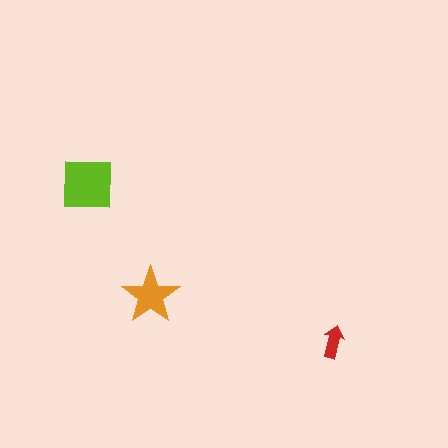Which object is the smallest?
The red arrow.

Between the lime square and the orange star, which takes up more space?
The lime square.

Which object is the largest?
The lime square.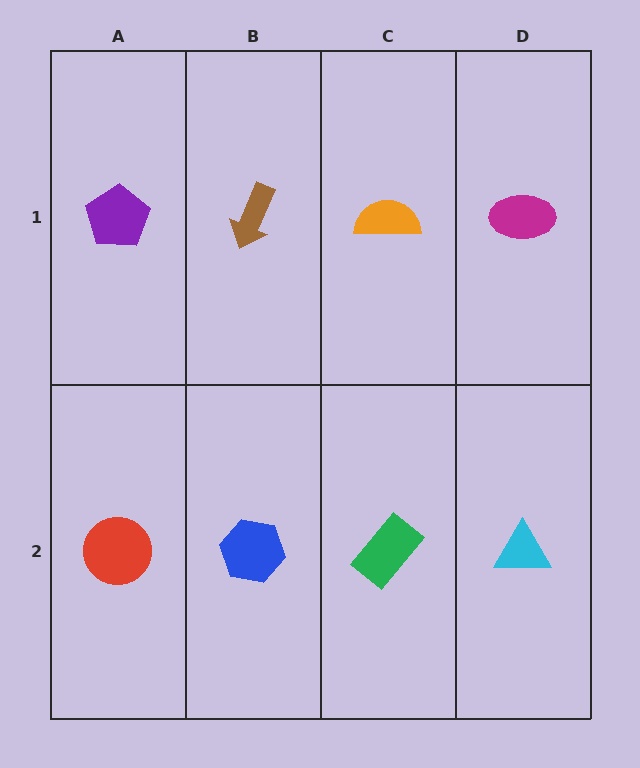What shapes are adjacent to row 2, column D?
A magenta ellipse (row 1, column D), a green rectangle (row 2, column C).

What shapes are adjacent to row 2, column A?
A purple pentagon (row 1, column A), a blue hexagon (row 2, column B).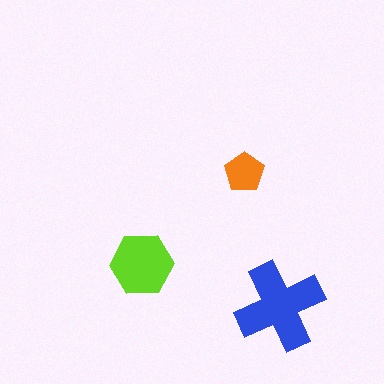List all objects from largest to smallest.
The blue cross, the lime hexagon, the orange pentagon.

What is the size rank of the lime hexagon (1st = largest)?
2nd.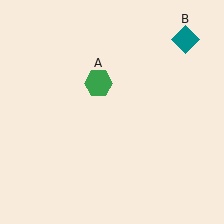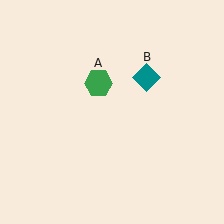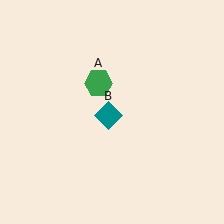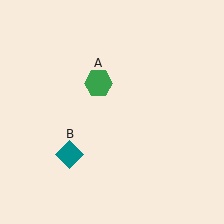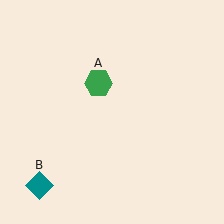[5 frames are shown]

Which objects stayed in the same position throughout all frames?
Green hexagon (object A) remained stationary.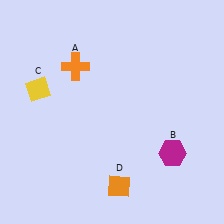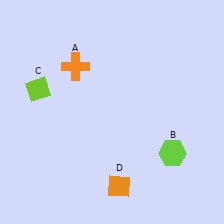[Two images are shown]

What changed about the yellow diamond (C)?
In Image 1, C is yellow. In Image 2, it changed to lime.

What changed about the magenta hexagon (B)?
In Image 1, B is magenta. In Image 2, it changed to lime.